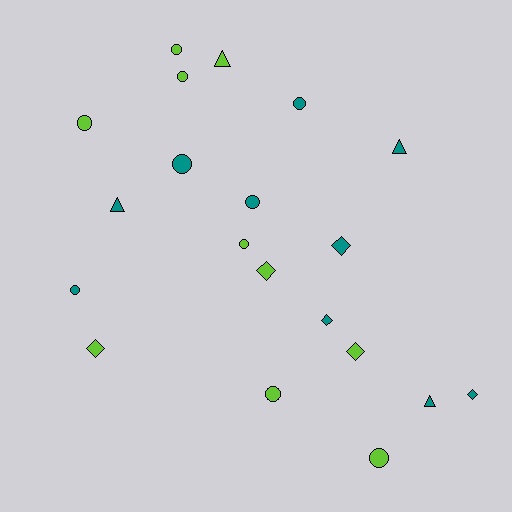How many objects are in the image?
There are 20 objects.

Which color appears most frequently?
Lime, with 10 objects.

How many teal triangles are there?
There are 3 teal triangles.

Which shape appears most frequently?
Circle, with 10 objects.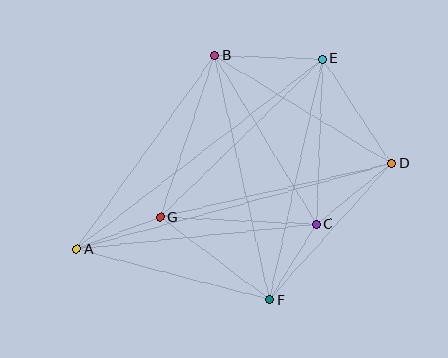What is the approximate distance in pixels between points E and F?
The distance between E and F is approximately 247 pixels.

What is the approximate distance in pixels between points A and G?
The distance between A and G is approximately 89 pixels.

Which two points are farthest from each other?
Points A and D are farthest from each other.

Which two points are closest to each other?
Points C and F are closest to each other.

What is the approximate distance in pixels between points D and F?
The distance between D and F is approximately 183 pixels.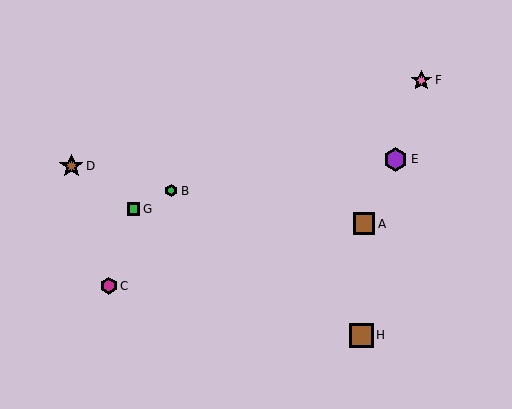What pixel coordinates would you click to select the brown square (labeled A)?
Click at (364, 224) to select the brown square A.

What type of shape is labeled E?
Shape E is a purple hexagon.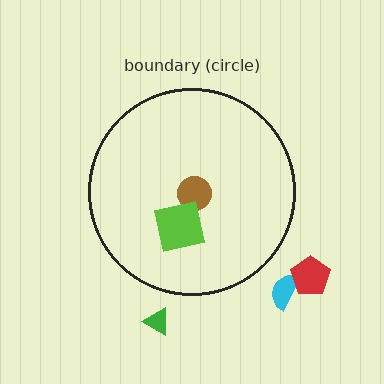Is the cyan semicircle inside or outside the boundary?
Outside.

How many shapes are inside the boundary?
2 inside, 3 outside.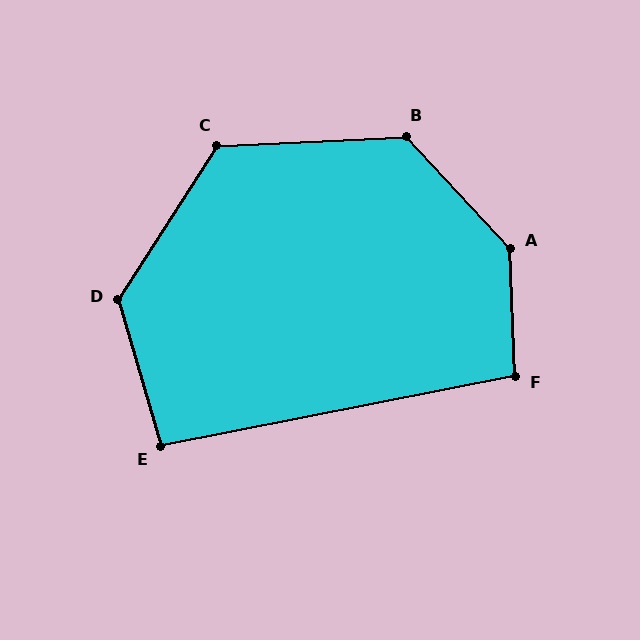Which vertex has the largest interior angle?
A, at approximately 140 degrees.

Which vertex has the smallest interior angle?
E, at approximately 95 degrees.